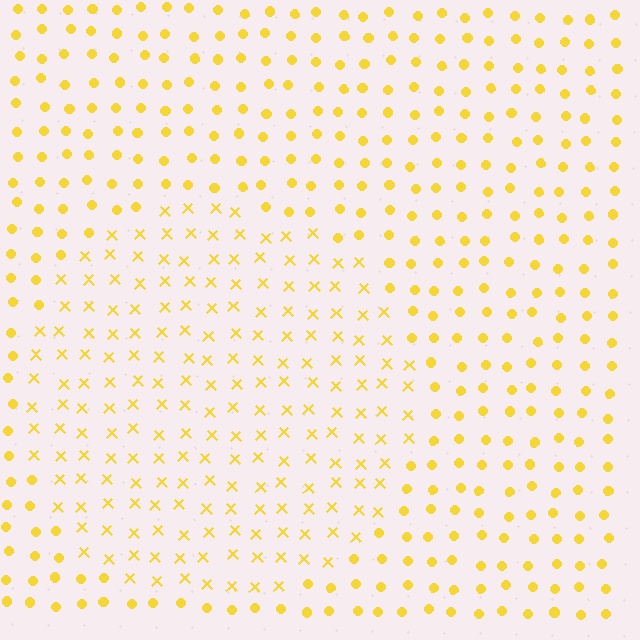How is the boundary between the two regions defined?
The boundary is defined by a change in element shape: X marks inside vs. circles outside. All elements share the same color and spacing.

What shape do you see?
I see a circle.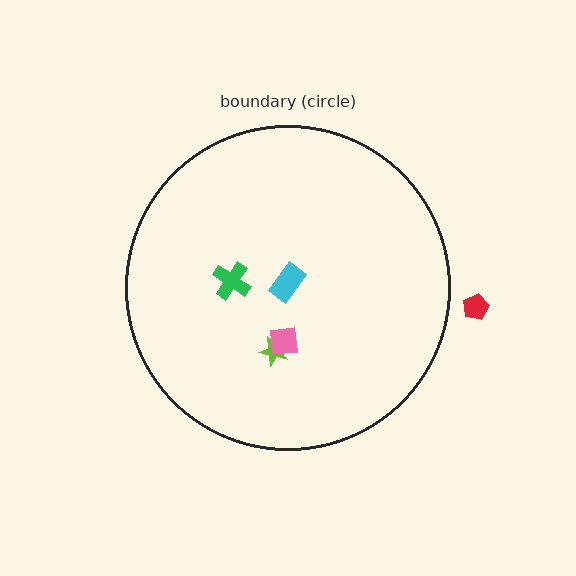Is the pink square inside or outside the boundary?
Inside.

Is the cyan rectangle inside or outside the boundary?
Inside.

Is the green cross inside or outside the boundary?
Inside.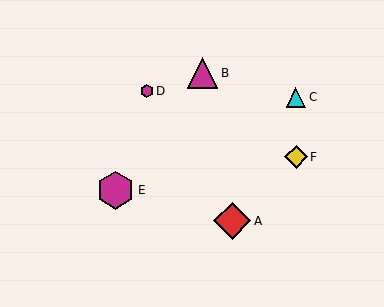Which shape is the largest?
The magenta hexagon (labeled E) is the largest.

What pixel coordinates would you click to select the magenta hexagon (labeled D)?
Click at (147, 91) to select the magenta hexagon D.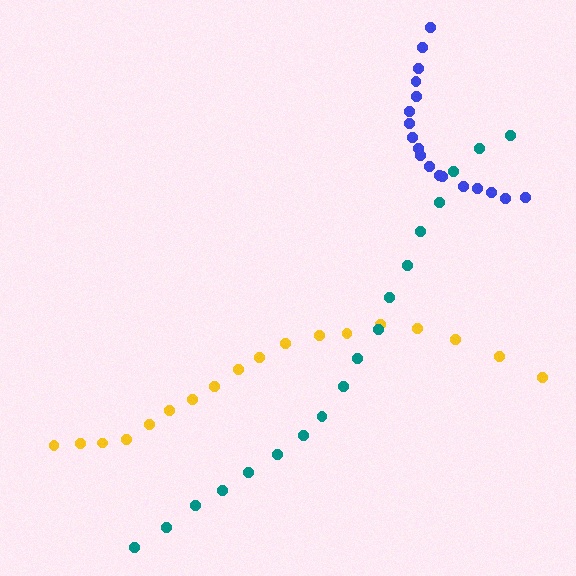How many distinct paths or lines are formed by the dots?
There are 3 distinct paths.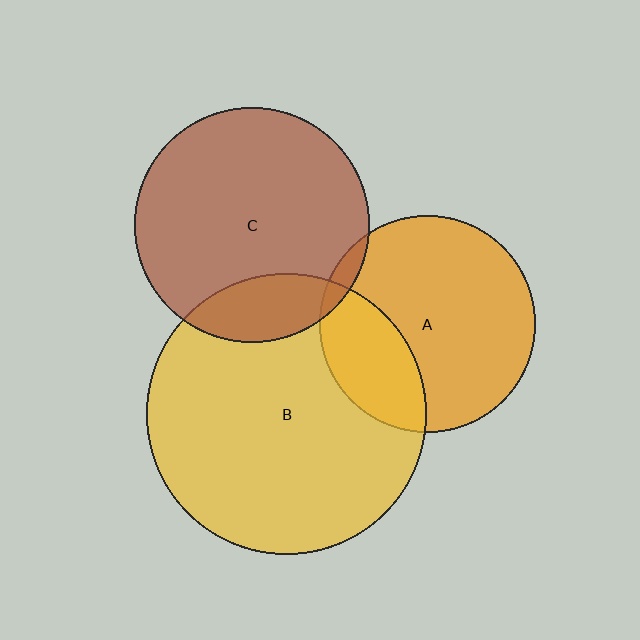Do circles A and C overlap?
Yes.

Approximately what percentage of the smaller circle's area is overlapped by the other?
Approximately 5%.